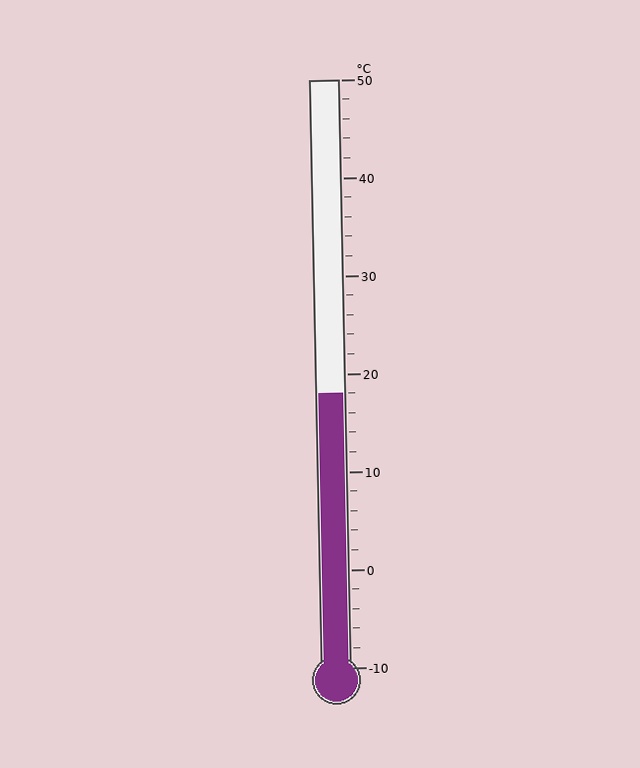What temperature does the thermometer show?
The thermometer shows approximately 18°C.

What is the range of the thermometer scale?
The thermometer scale ranges from -10°C to 50°C.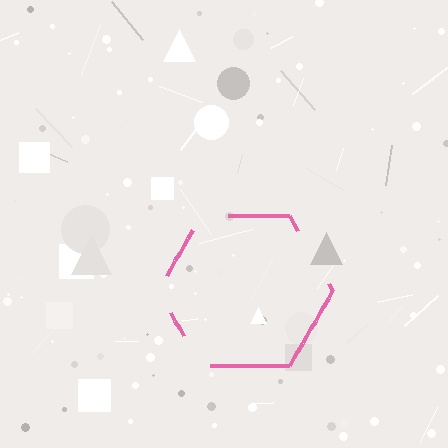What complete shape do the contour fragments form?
The contour fragments form a hexagon.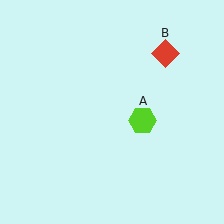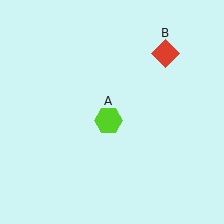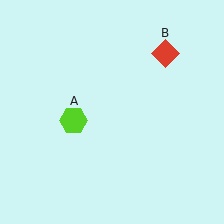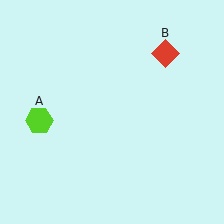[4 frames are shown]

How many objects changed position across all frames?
1 object changed position: lime hexagon (object A).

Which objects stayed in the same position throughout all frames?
Red diamond (object B) remained stationary.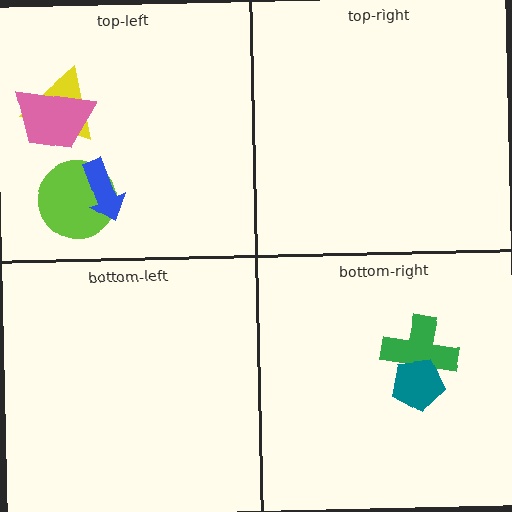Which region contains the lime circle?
The top-left region.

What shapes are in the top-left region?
The lime circle, the yellow triangle, the pink trapezoid, the blue arrow.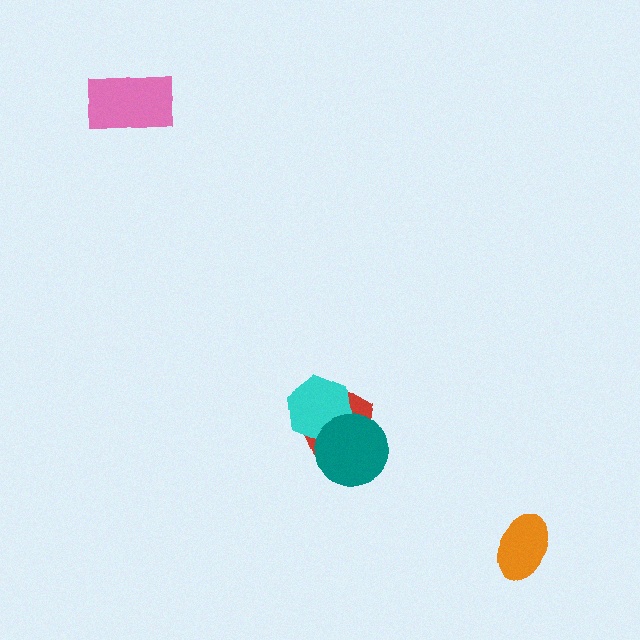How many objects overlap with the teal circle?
2 objects overlap with the teal circle.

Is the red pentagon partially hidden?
Yes, it is partially covered by another shape.